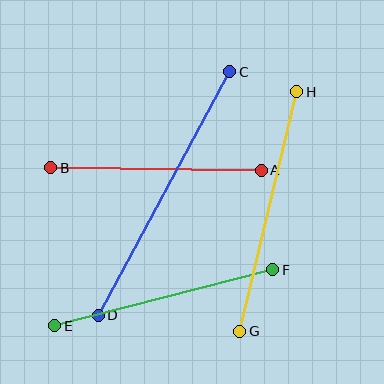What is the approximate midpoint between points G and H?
The midpoint is at approximately (268, 211) pixels.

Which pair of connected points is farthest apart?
Points C and D are farthest apart.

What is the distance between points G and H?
The distance is approximately 246 pixels.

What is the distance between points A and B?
The distance is approximately 211 pixels.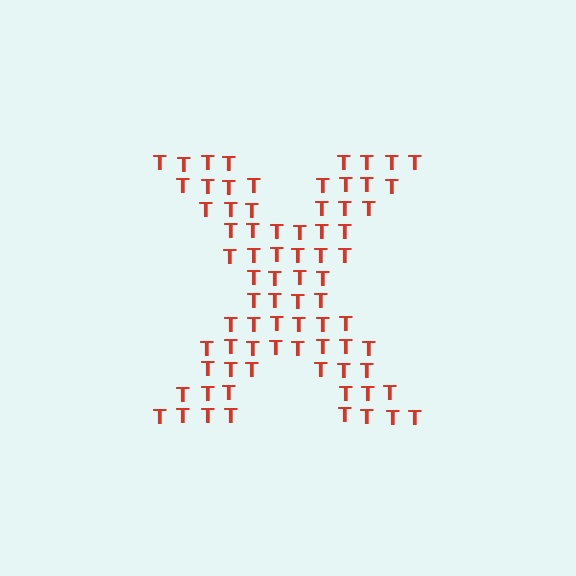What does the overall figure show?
The overall figure shows the letter X.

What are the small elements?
The small elements are letter T's.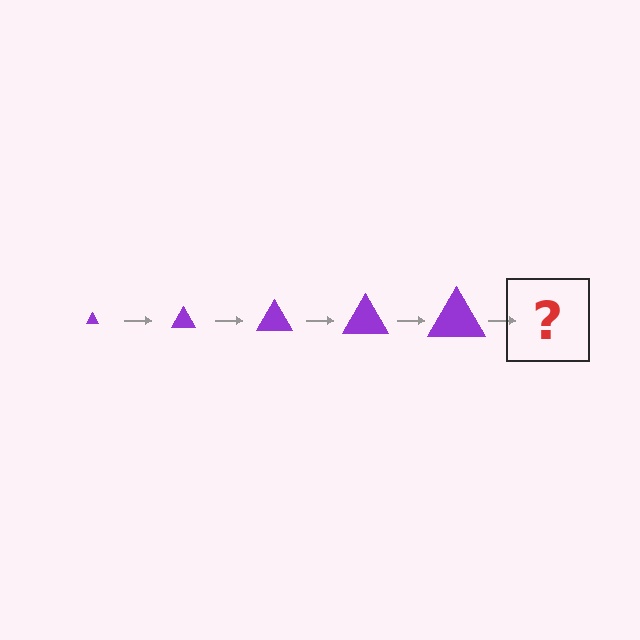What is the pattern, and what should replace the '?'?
The pattern is that the triangle gets progressively larger each step. The '?' should be a purple triangle, larger than the previous one.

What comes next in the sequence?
The next element should be a purple triangle, larger than the previous one.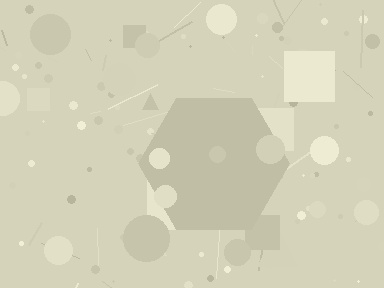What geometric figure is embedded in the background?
A hexagon is embedded in the background.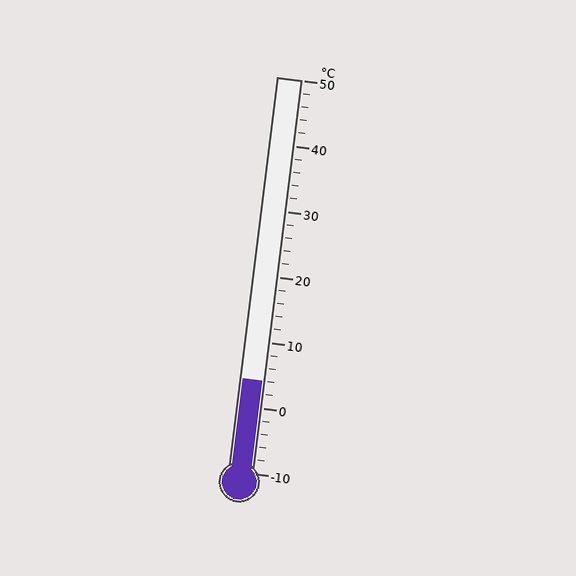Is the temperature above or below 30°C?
The temperature is below 30°C.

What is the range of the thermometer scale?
The thermometer scale ranges from -10°C to 50°C.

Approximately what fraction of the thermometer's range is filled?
The thermometer is filled to approximately 25% of its range.